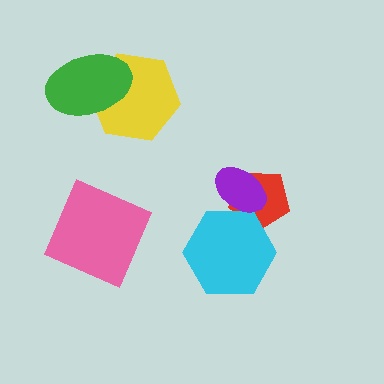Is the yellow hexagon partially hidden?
Yes, it is partially covered by another shape.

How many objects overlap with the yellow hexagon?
1 object overlaps with the yellow hexagon.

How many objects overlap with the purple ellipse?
2 objects overlap with the purple ellipse.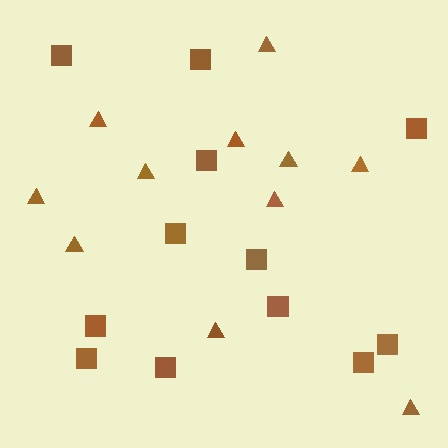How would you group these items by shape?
There are 2 groups: one group of triangles (11) and one group of squares (12).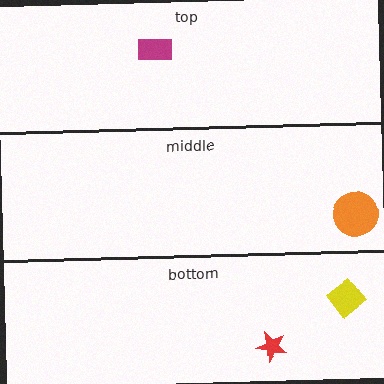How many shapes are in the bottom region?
2.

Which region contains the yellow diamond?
The bottom region.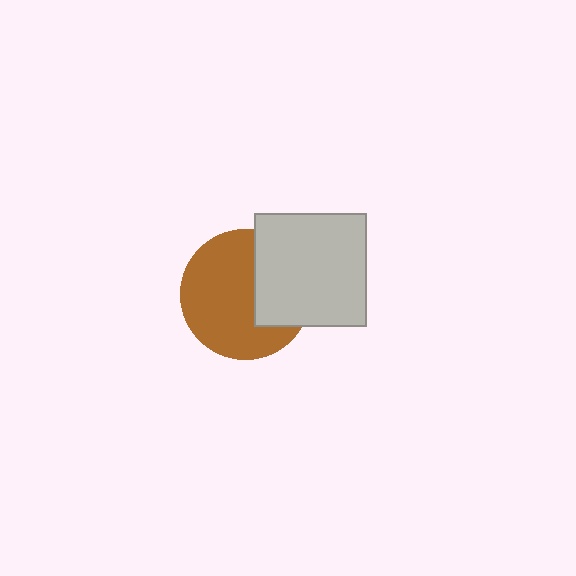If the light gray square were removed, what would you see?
You would see the complete brown circle.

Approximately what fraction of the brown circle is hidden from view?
Roughly 35% of the brown circle is hidden behind the light gray square.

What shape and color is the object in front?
The object in front is a light gray square.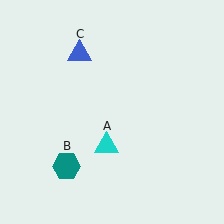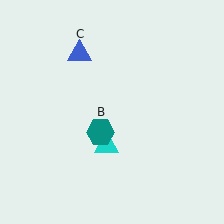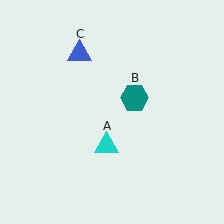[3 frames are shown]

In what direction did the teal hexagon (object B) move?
The teal hexagon (object B) moved up and to the right.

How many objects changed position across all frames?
1 object changed position: teal hexagon (object B).